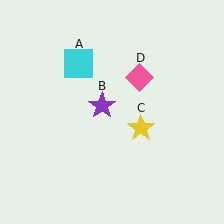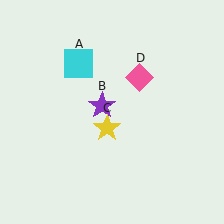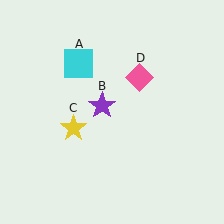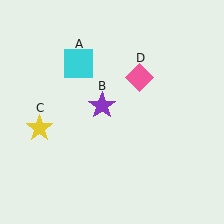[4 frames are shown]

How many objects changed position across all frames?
1 object changed position: yellow star (object C).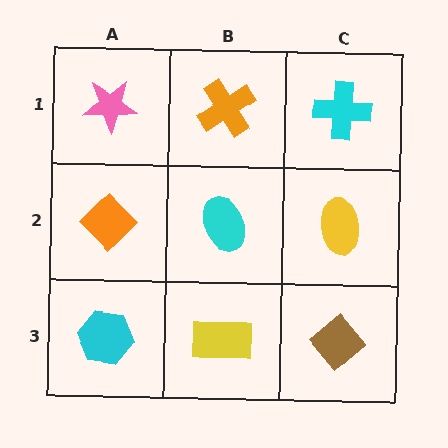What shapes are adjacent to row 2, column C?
A cyan cross (row 1, column C), a brown diamond (row 3, column C), a cyan ellipse (row 2, column B).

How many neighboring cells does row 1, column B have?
3.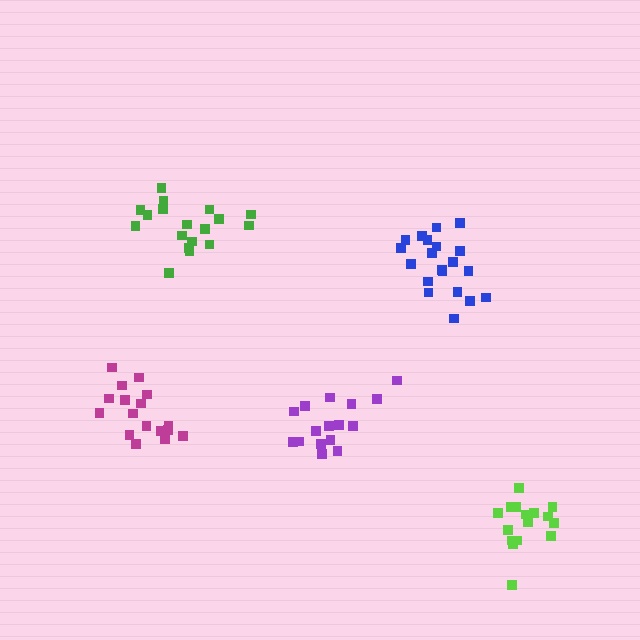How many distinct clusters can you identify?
There are 5 distinct clusters.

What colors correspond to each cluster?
The clusters are colored: purple, blue, lime, green, magenta.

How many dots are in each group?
Group 1: 16 dots, Group 2: 20 dots, Group 3: 16 dots, Group 4: 18 dots, Group 5: 17 dots (87 total).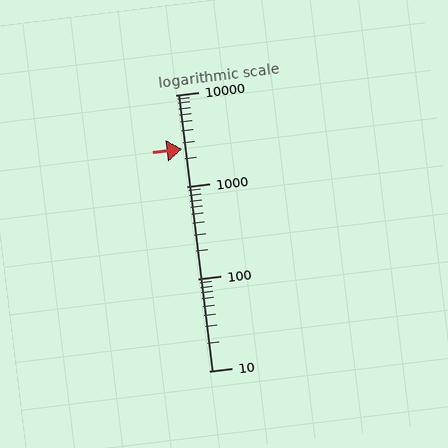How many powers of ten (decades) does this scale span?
The scale spans 3 decades, from 10 to 10000.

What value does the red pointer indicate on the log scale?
The pointer indicates approximately 2600.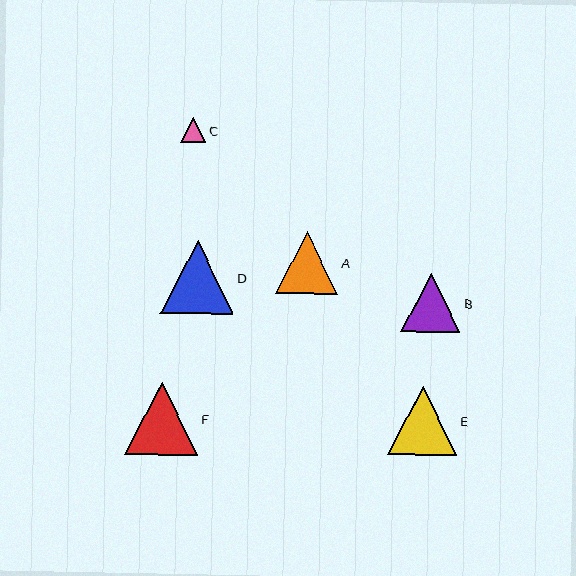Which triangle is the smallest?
Triangle C is the smallest with a size of approximately 25 pixels.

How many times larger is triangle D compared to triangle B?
Triangle D is approximately 1.2 times the size of triangle B.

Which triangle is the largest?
Triangle F is the largest with a size of approximately 74 pixels.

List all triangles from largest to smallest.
From largest to smallest: F, D, E, A, B, C.